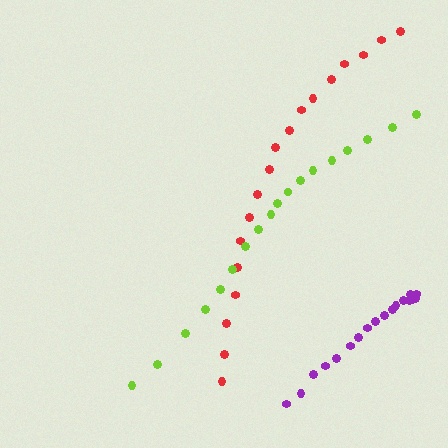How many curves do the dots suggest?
There are 3 distinct paths.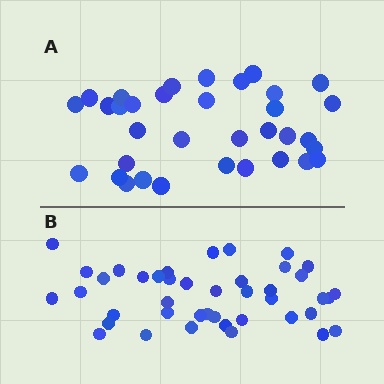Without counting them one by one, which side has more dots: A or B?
Region B (the bottom region) has more dots.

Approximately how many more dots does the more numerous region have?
Region B has roughly 8 or so more dots than region A.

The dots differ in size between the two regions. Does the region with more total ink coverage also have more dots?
No. Region A has more total ink coverage because its dots are larger, but region B actually contains more individual dots. Total area can be misleading — the number of items is what matters here.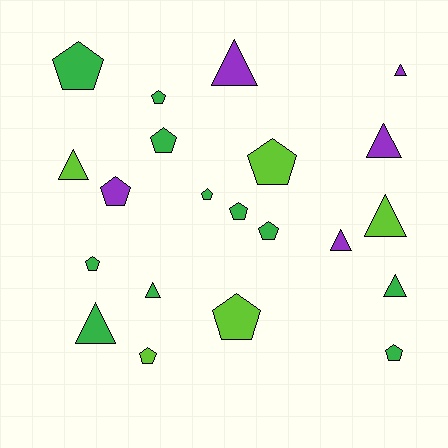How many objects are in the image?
There are 21 objects.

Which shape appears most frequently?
Pentagon, with 12 objects.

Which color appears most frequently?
Green, with 11 objects.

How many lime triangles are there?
There are 2 lime triangles.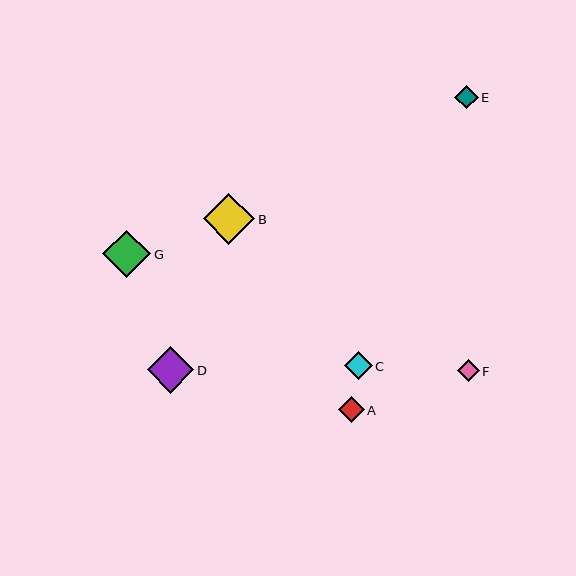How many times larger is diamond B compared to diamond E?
Diamond B is approximately 2.2 times the size of diamond E.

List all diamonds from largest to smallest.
From largest to smallest: B, G, D, C, A, E, F.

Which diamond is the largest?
Diamond B is the largest with a size of approximately 51 pixels.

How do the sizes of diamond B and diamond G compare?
Diamond B and diamond G are approximately the same size.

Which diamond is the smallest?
Diamond F is the smallest with a size of approximately 22 pixels.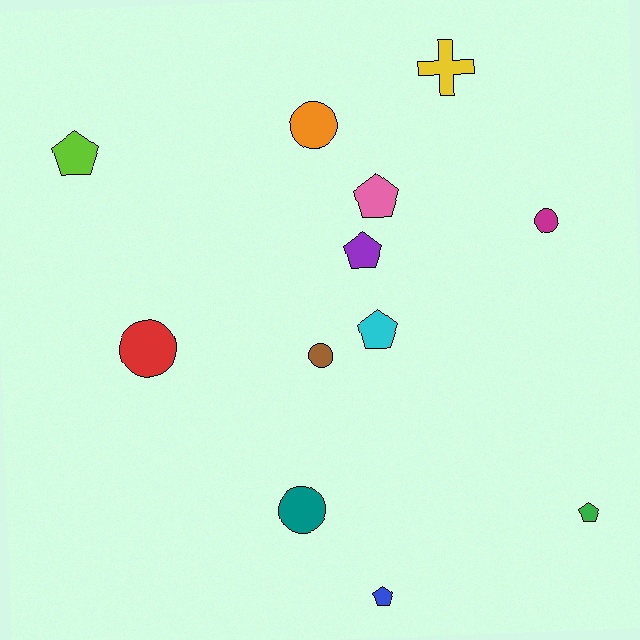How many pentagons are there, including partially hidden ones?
There are 6 pentagons.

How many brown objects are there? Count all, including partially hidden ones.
There is 1 brown object.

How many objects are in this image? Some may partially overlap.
There are 12 objects.